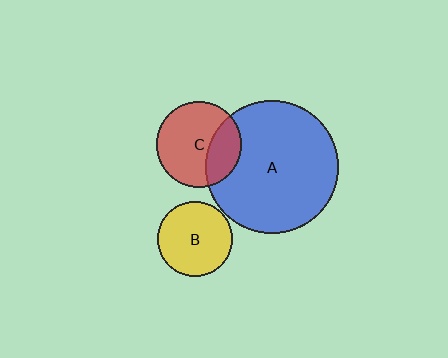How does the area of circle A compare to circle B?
Approximately 3.1 times.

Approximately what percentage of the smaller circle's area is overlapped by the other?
Approximately 30%.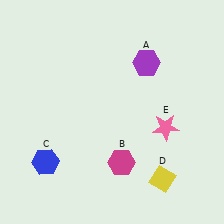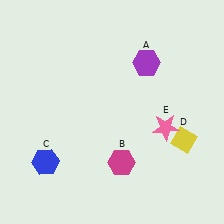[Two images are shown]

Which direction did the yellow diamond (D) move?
The yellow diamond (D) moved up.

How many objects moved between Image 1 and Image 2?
1 object moved between the two images.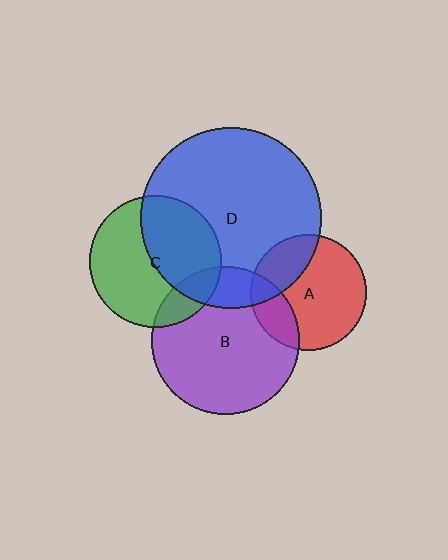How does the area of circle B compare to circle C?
Approximately 1.3 times.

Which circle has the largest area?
Circle D (blue).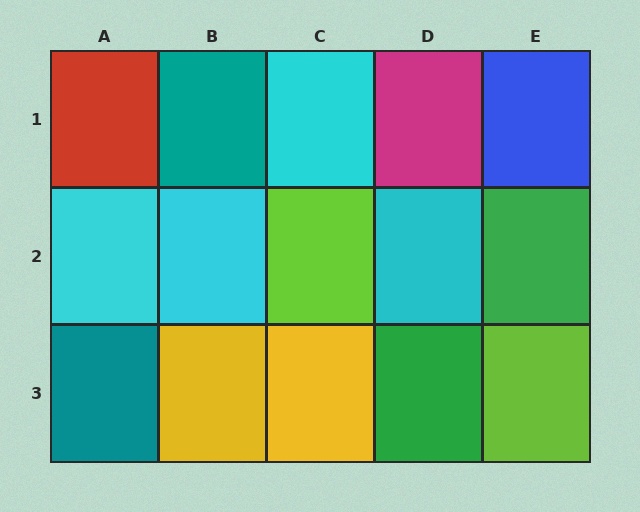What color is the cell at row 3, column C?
Yellow.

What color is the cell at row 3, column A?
Teal.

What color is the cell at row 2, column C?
Lime.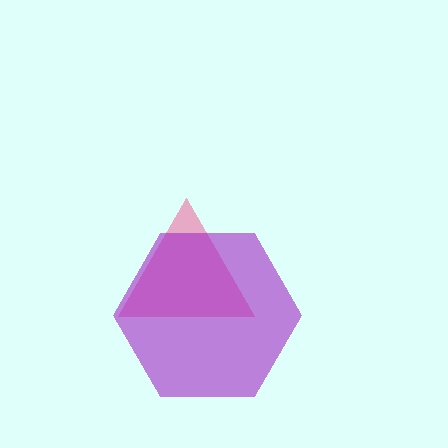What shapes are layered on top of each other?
The layered shapes are: a pink triangle, a purple hexagon.